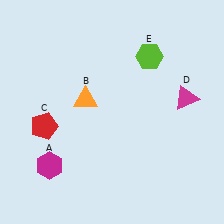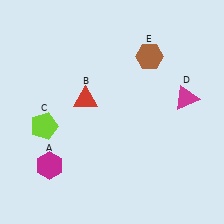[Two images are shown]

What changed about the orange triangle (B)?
In Image 1, B is orange. In Image 2, it changed to red.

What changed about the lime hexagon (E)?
In Image 1, E is lime. In Image 2, it changed to brown.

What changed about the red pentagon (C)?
In Image 1, C is red. In Image 2, it changed to lime.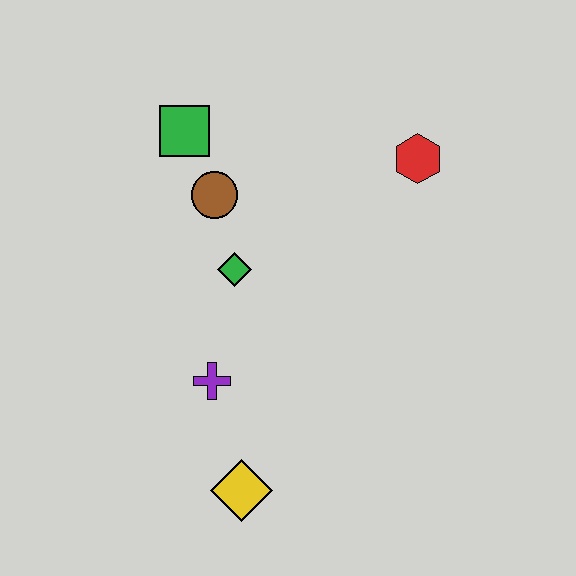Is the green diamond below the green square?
Yes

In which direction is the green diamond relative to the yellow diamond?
The green diamond is above the yellow diamond.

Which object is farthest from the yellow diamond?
The red hexagon is farthest from the yellow diamond.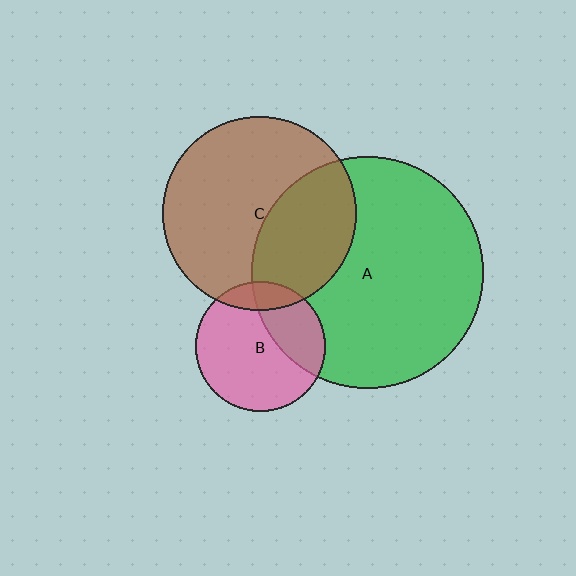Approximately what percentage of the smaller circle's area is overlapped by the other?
Approximately 30%.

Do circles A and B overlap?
Yes.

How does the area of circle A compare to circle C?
Approximately 1.4 times.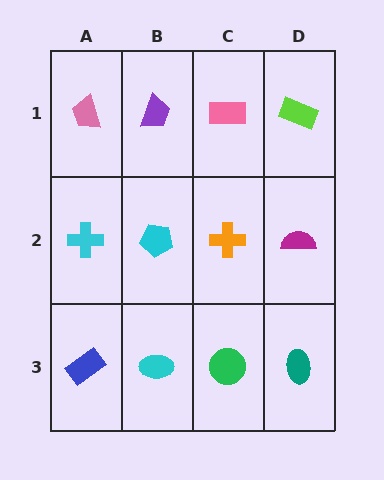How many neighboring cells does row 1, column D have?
2.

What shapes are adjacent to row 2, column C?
A pink rectangle (row 1, column C), a green circle (row 3, column C), a cyan pentagon (row 2, column B), a magenta semicircle (row 2, column D).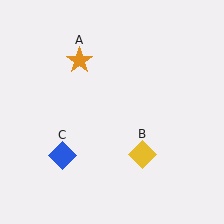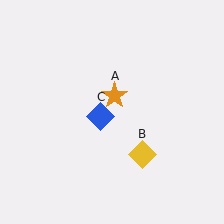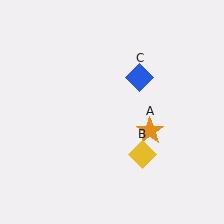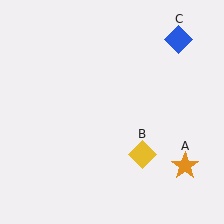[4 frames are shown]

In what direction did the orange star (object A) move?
The orange star (object A) moved down and to the right.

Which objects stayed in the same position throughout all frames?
Yellow diamond (object B) remained stationary.